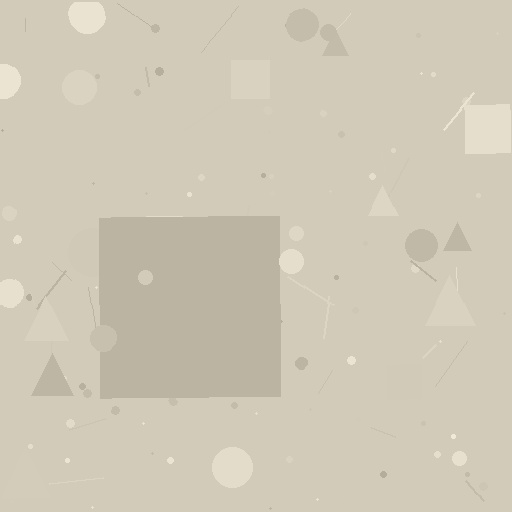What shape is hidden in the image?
A square is hidden in the image.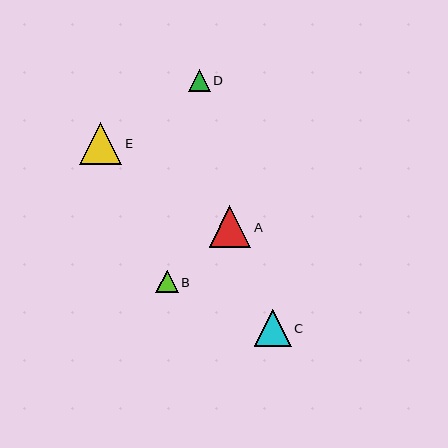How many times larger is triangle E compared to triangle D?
Triangle E is approximately 2.0 times the size of triangle D.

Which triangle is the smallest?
Triangle D is the smallest with a size of approximately 22 pixels.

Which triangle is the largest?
Triangle E is the largest with a size of approximately 42 pixels.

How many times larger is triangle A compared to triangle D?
Triangle A is approximately 1.9 times the size of triangle D.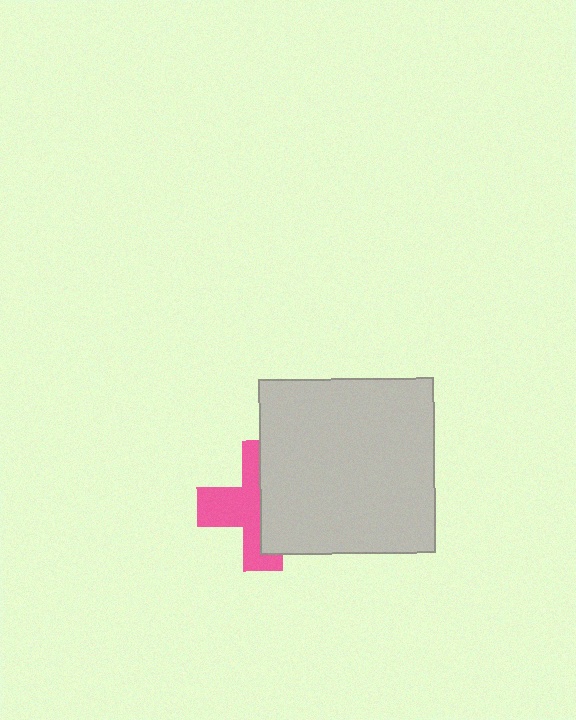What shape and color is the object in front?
The object in front is a light gray square.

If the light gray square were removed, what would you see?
You would see the complete pink cross.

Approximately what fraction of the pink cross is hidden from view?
Roughly 52% of the pink cross is hidden behind the light gray square.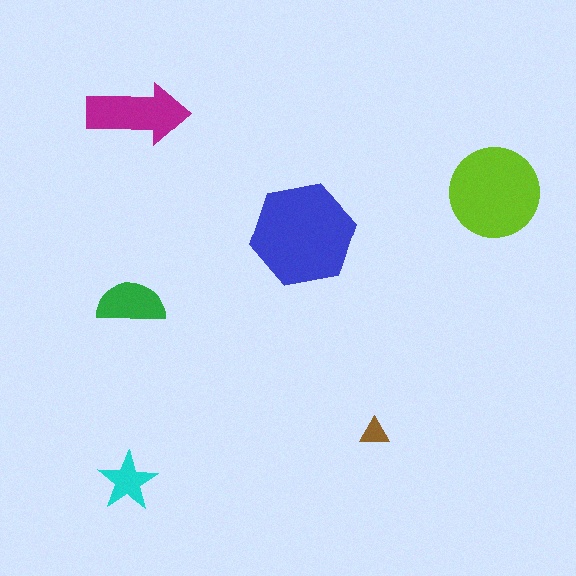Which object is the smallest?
The brown triangle.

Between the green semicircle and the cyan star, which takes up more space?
The green semicircle.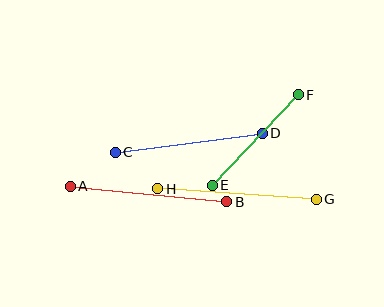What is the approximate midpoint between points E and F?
The midpoint is at approximately (255, 140) pixels.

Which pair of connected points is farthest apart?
Points G and H are farthest apart.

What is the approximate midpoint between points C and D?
The midpoint is at approximately (189, 143) pixels.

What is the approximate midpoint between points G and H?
The midpoint is at approximately (237, 194) pixels.